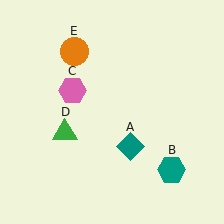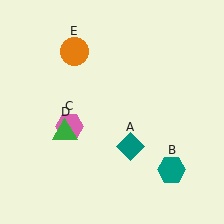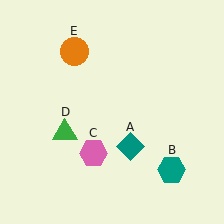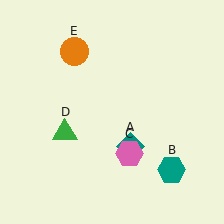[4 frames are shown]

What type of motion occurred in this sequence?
The pink hexagon (object C) rotated counterclockwise around the center of the scene.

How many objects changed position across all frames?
1 object changed position: pink hexagon (object C).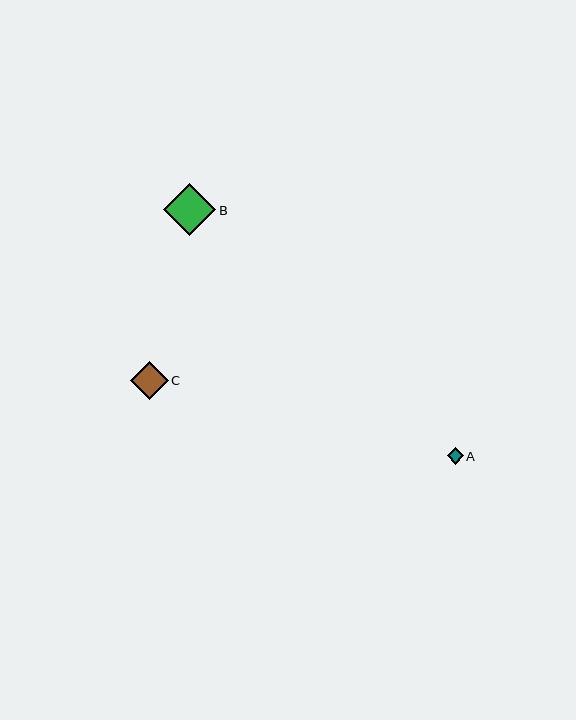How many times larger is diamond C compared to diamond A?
Diamond C is approximately 2.3 times the size of diamond A.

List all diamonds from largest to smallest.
From largest to smallest: B, C, A.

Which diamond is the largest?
Diamond B is the largest with a size of approximately 52 pixels.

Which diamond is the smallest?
Diamond A is the smallest with a size of approximately 16 pixels.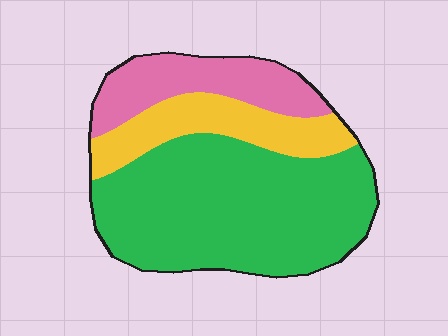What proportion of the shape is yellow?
Yellow takes up about one fifth (1/5) of the shape.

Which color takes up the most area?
Green, at roughly 60%.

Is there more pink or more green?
Green.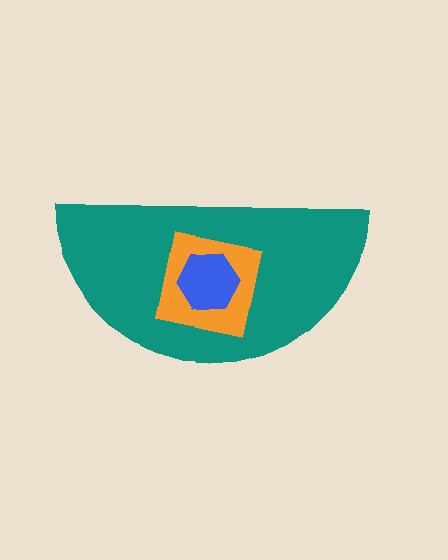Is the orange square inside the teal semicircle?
Yes.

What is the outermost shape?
The teal semicircle.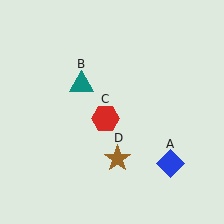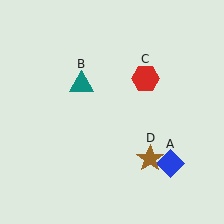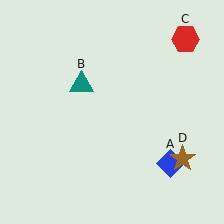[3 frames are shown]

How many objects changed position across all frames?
2 objects changed position: red hexagon (object C), brown star (object D).